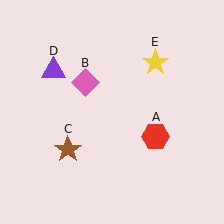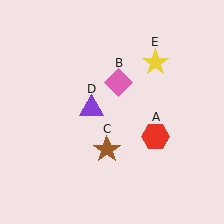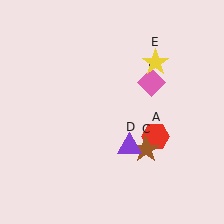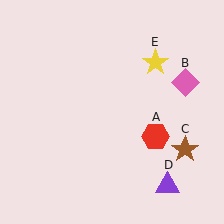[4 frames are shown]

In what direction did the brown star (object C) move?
The brown star (object C) moved right.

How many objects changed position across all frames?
3 objects changed position: pink diamond (object B), brown star (object C), purple triangle (object D).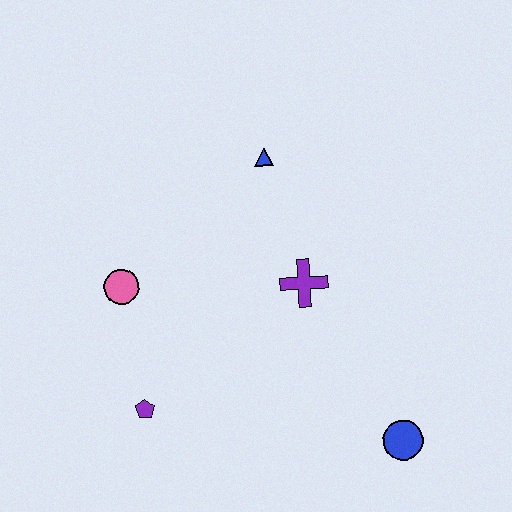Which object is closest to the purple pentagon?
The pink circle is closest to the purple pentagon.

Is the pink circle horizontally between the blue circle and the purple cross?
No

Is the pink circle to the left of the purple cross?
Yes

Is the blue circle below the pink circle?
Yes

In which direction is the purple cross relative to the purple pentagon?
The purple cross is to the right of the purple pentagon.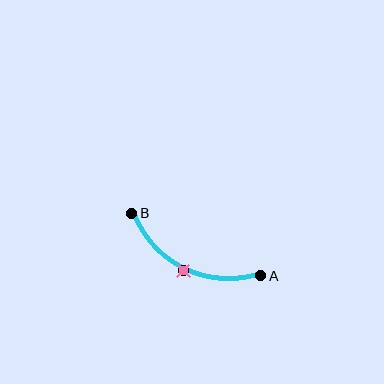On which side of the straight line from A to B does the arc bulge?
The arc bulges below the straight line connecting A and B.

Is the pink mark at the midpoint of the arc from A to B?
Yes. The pink mark lies on the arc at equal arc-length from both A and B — it is the arc midpoint.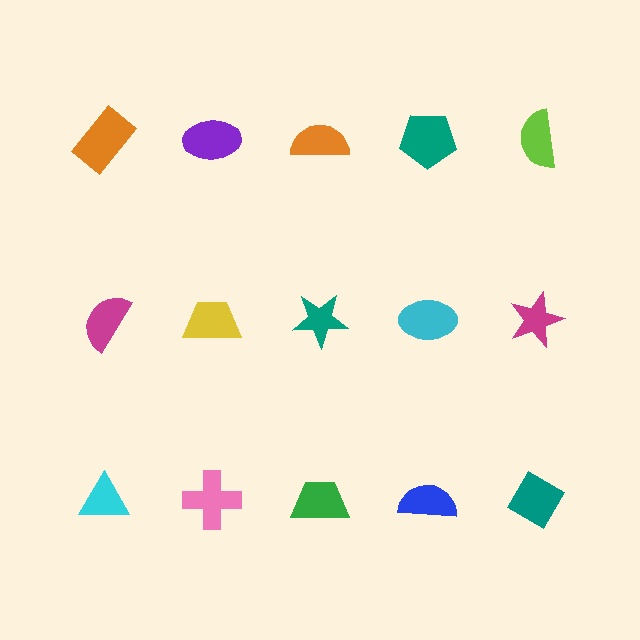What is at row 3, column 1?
A cyan triangle.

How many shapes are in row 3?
5 shapes.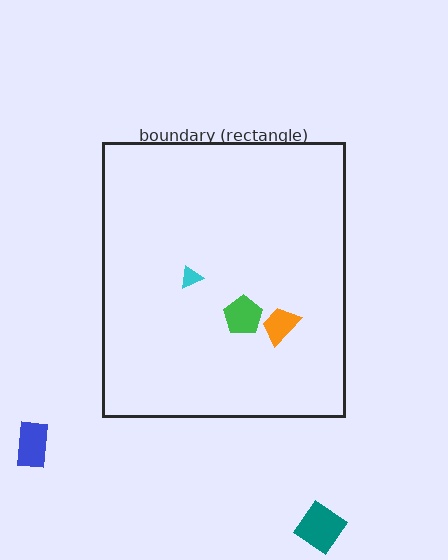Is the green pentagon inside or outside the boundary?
Inside.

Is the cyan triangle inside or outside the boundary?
Inside.